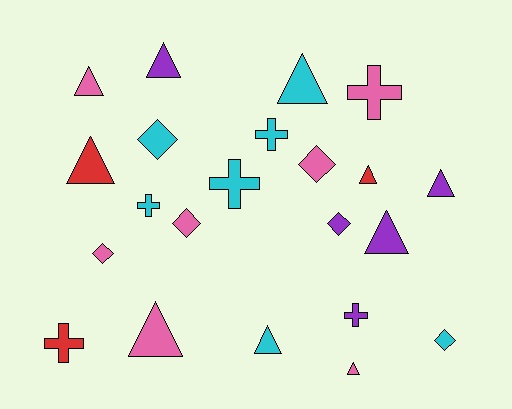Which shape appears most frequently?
Triangle, with 10 objects.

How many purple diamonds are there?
There is 1 purple diamond.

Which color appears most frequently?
Cyan, with 7 objects.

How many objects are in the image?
There are 22 objects.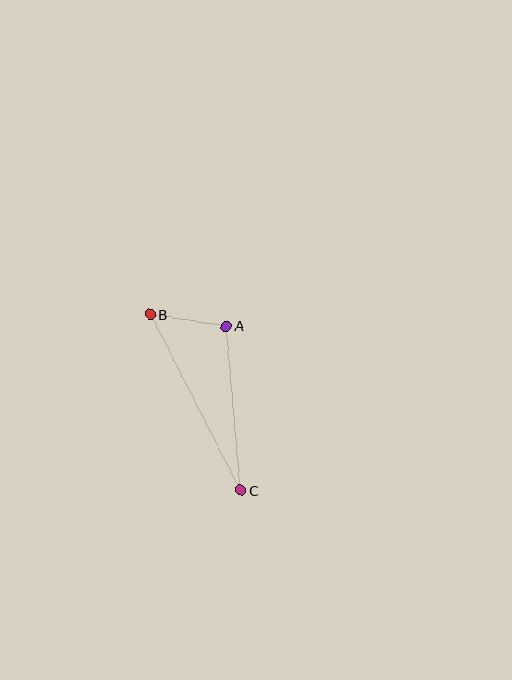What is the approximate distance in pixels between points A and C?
The distance between A and C is approximately 165 pixels.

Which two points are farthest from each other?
Points B and C are farthest from each other.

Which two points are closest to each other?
Points A and B are closest to each other.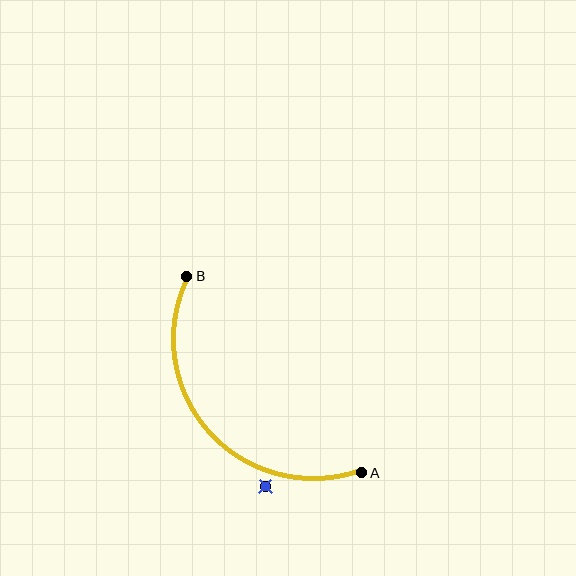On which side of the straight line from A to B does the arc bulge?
The arc bulges below and to the left of the straight line connecting A and B.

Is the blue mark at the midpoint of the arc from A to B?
No — the blue mark does not lie on the arc at all. It sits slightly outside the curve.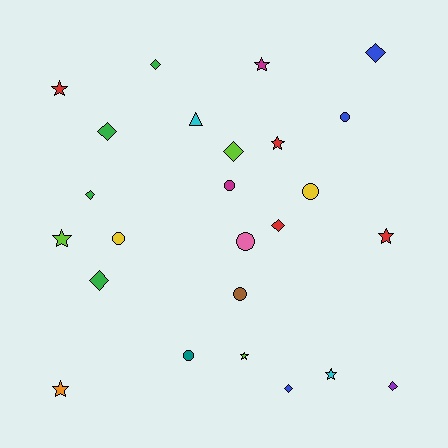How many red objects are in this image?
There are 4 red objects.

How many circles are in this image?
There are 7 circles.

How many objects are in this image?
There are 25 objects.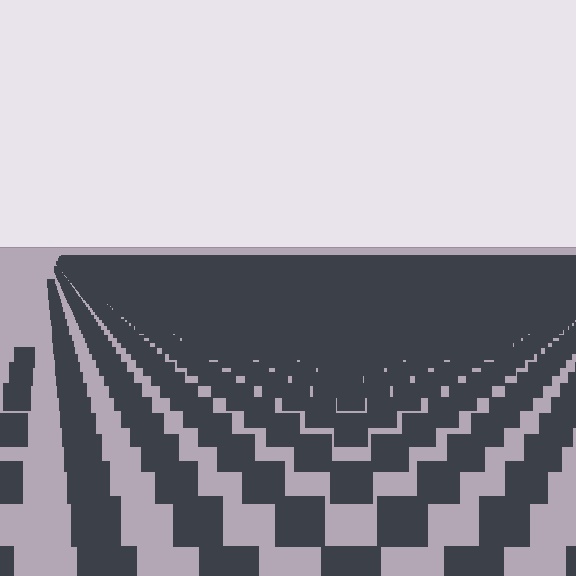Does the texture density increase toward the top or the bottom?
Density increases toward the top.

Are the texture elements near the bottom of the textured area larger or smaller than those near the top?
Larger. Near the bottom, elements are closer to the viewer and appear at a bigger on-screen size.